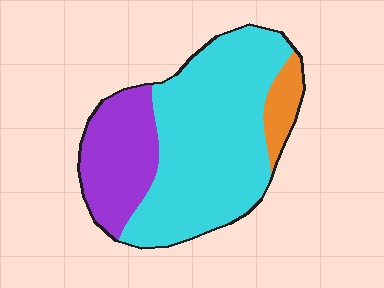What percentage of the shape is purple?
Purple takes up about one quarter (1/4) of the shape.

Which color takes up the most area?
Cyan, at roughly 65%.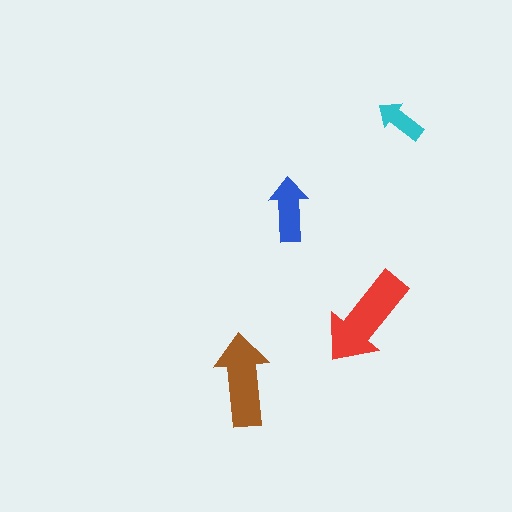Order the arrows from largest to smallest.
the red one, the brown one, the blue one, the cyan one.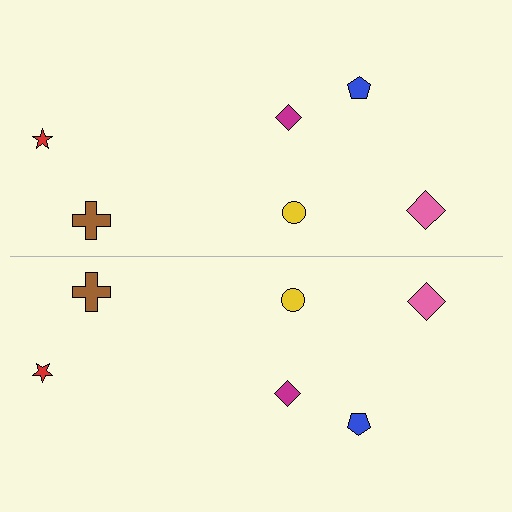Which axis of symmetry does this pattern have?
The pattern has a horizontal axis of symmetry running through the center of the image.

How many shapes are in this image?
There are 12 shapes in this image.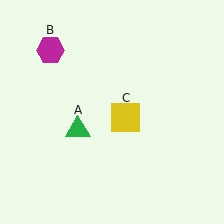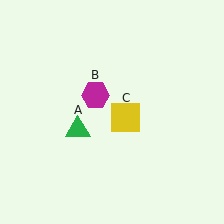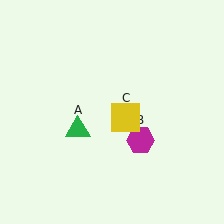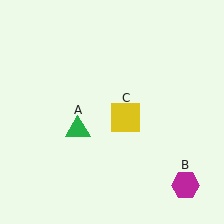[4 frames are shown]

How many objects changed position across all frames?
1 object changed position: magenta hexagon (object B).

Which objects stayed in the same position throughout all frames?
Green triangle (object A) and yellow square (object C) remained stationary.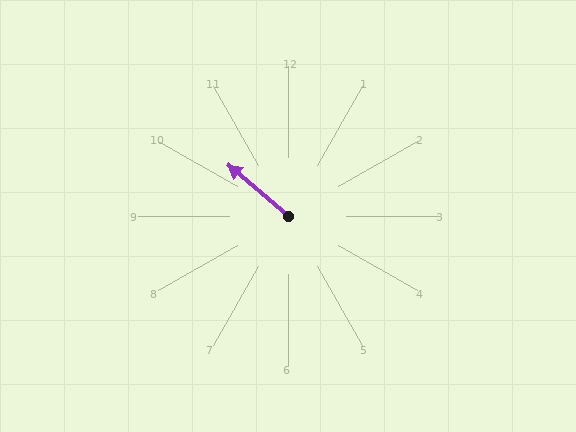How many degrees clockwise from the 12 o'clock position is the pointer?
Approximately 310 degrees.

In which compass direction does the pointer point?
Northwest.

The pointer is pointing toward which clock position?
Roughly 10 o'clock.